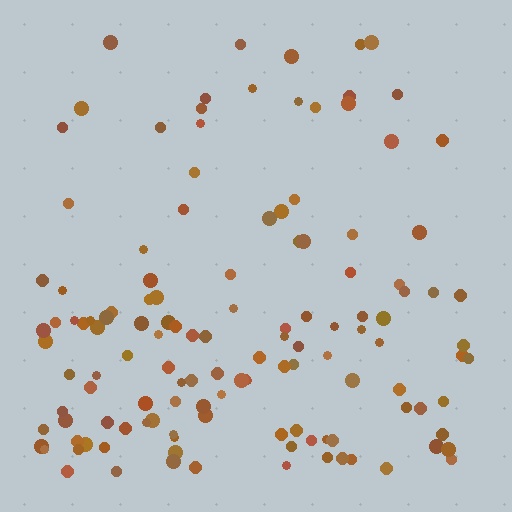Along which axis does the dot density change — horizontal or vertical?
Vertical.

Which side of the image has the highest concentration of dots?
The bottom.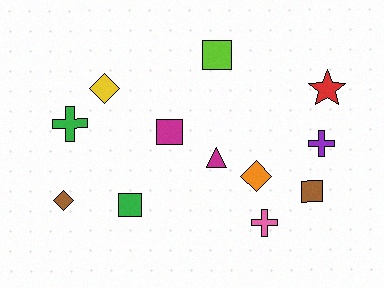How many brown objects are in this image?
There are 2 brown objects.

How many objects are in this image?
There are 12 objects.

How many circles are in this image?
There are no circles.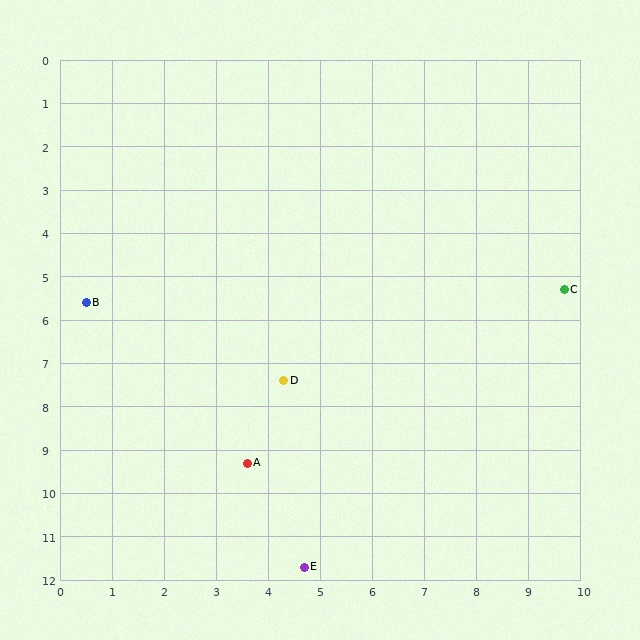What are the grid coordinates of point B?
Point B is at approximately (0.5, 5.6).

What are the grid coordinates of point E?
Point E is at approximately (4.7, 11.7).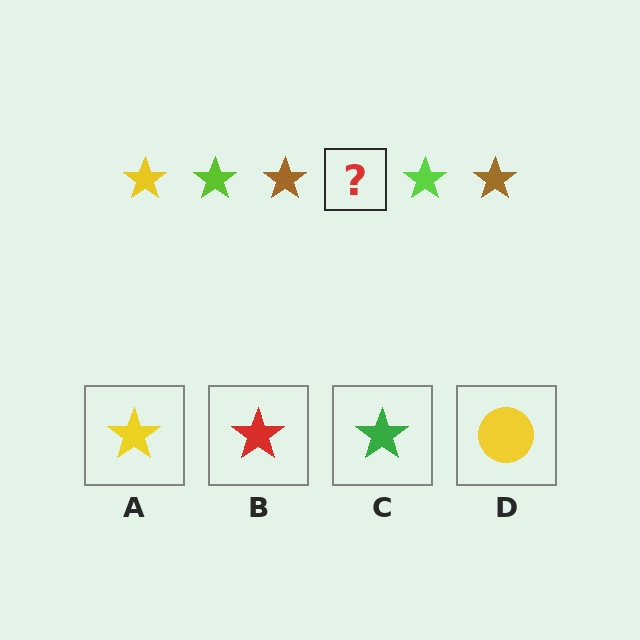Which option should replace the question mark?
Option A.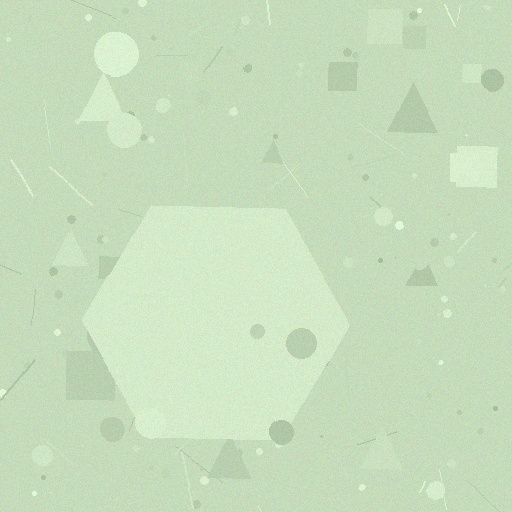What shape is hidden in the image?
A hexagon is hidden in the image.